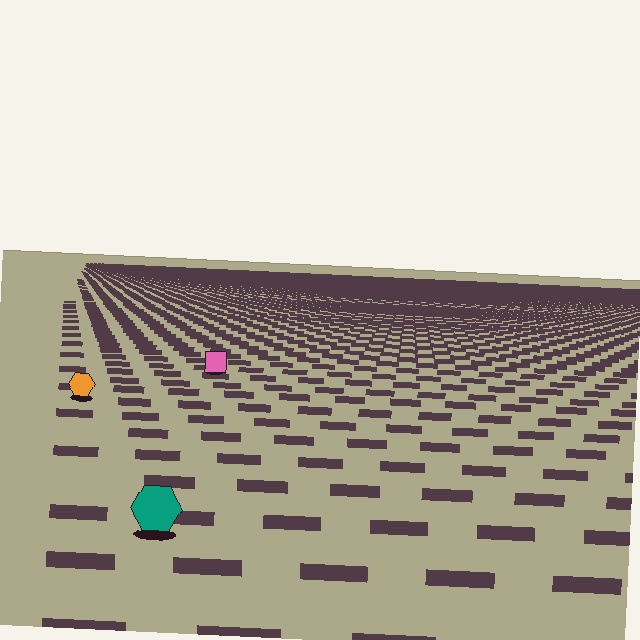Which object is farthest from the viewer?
The pink square is farthest from the viewer. It appears smaller and the ground texture around it is denser.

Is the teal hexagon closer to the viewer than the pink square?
Yes. The teal hexagon is closer — you can tell from the texture gradient: the ground texture is coarser near it.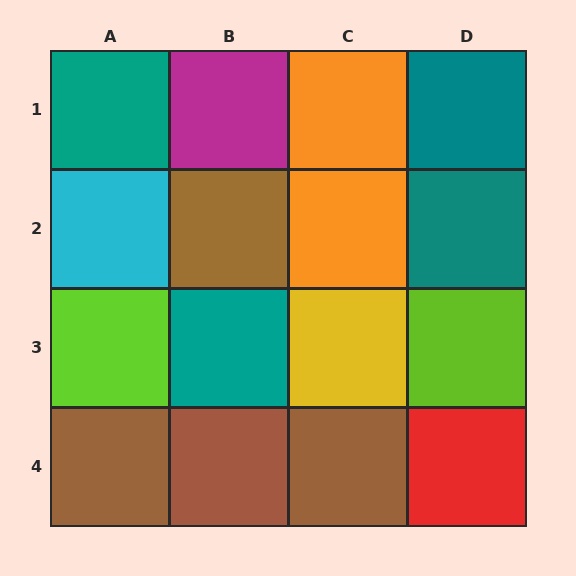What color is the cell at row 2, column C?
Orange.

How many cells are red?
1 cell is red.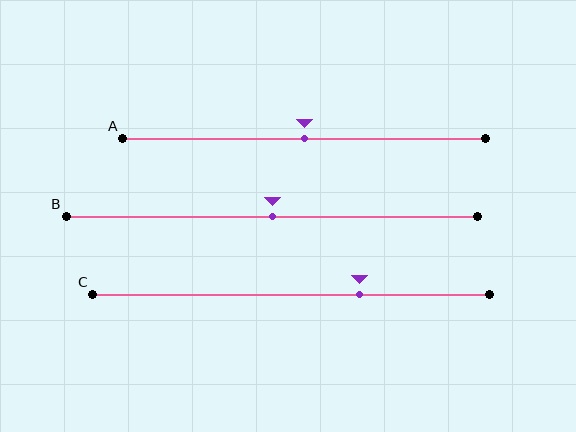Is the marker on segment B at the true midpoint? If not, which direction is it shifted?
Yes, the marker on segment B is at the true midpoint.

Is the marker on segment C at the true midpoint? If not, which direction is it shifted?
No, the marker on segment C is shifted to the right by about 17% of the segment length.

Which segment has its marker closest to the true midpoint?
Segment A has its marker closest to the true midpoint.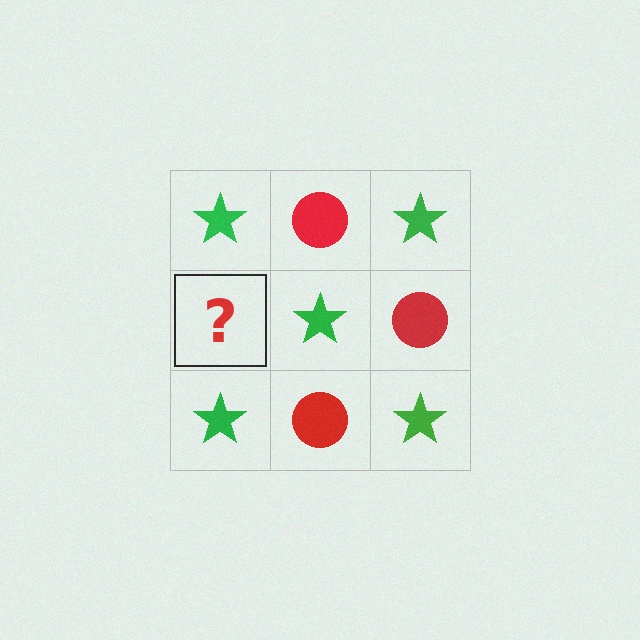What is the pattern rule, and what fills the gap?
The rule is that it alternates green star and red circle in a checkerboard pattern. The gap should be filled with a red circle.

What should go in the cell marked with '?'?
The missing cell should contain a red circle.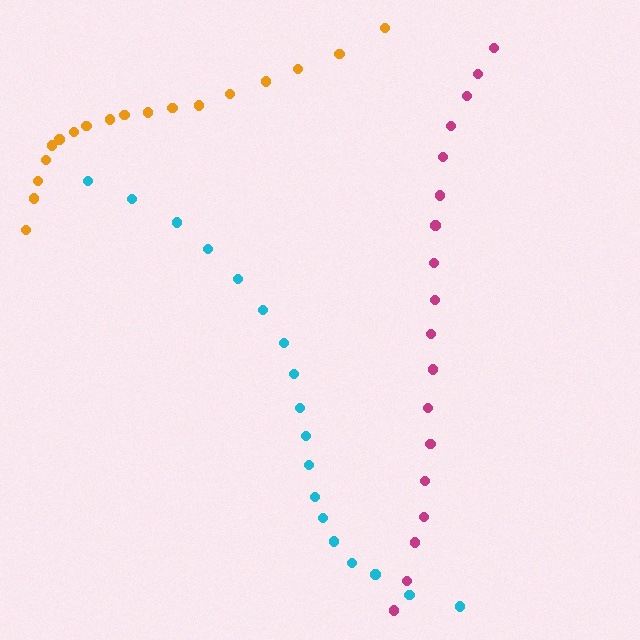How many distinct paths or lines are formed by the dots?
There are 3 distinct paths.